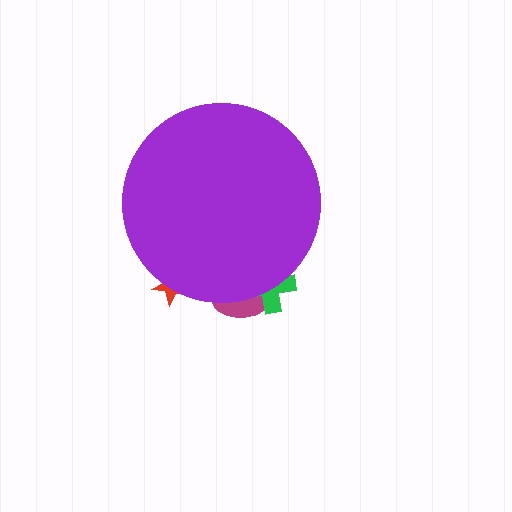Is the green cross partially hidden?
Yes, the green cross is partially hidden behind the purple circle.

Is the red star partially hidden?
Yes, the red star is partially hidden behind the purple circle.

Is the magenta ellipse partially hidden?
Yes, the magenta ellipse is partially hidden behind the purple circle.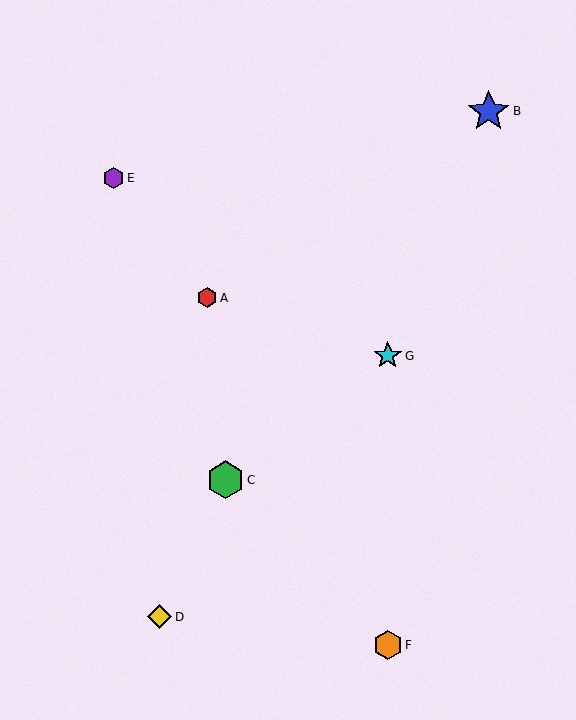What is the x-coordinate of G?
Object G is at x≈388.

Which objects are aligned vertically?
Objects F, G are aligned vertically.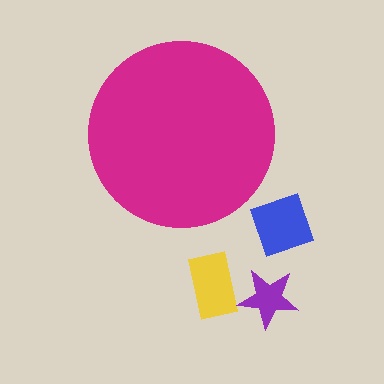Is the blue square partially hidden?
No, the blue square is fully visible.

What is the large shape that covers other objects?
A magenta circle.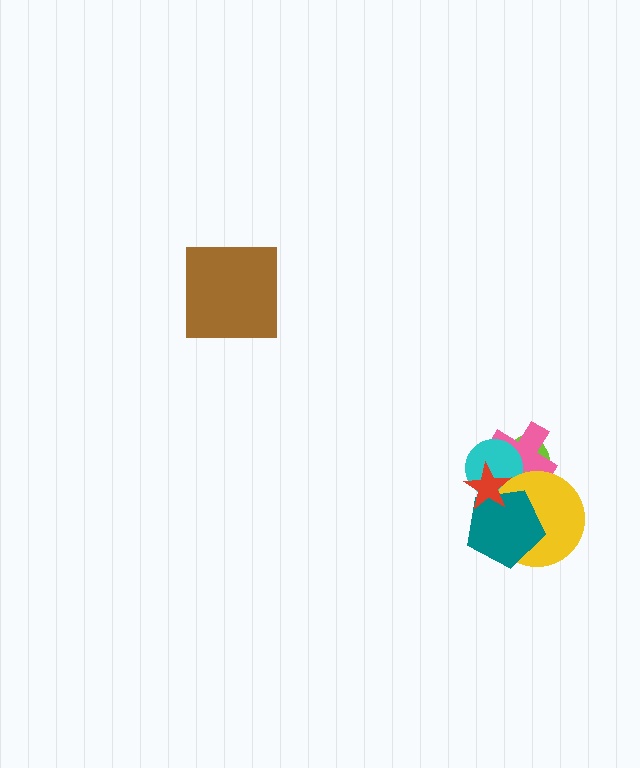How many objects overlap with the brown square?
0 objects overlap with the brown square.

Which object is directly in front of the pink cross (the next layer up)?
The cyan circle is directly in front of the pink cross.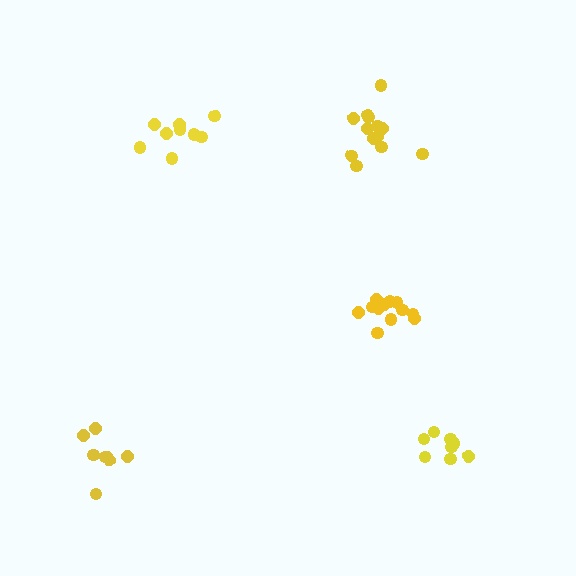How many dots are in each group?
Group 1: 8 dots, Group 2: 12 dots, Group 3: 13 dots, Group 4: 9 dots, Group 5: 8 dots (50 total).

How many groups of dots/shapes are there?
There are 5 groups.